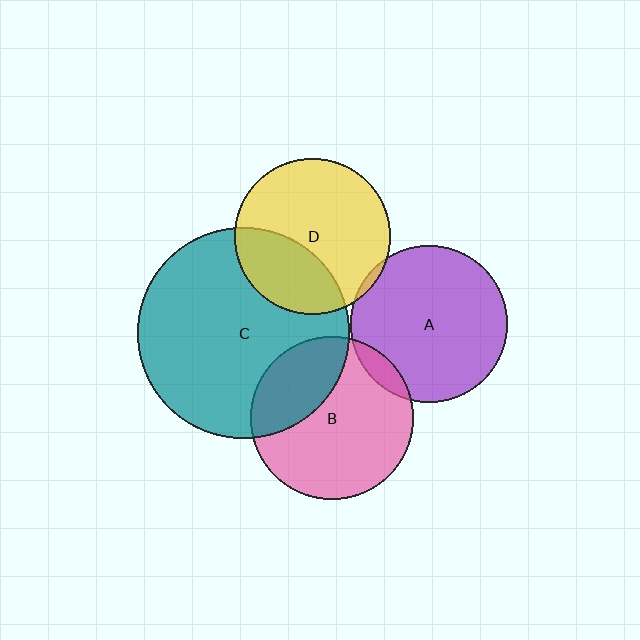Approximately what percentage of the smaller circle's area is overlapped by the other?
Approximately 5%.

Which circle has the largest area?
Circle C (teal).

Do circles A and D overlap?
Yes.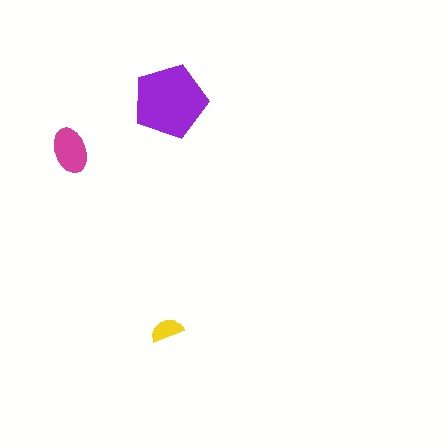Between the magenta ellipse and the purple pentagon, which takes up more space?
The purple pentagon.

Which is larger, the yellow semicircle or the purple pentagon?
The purple pentagon.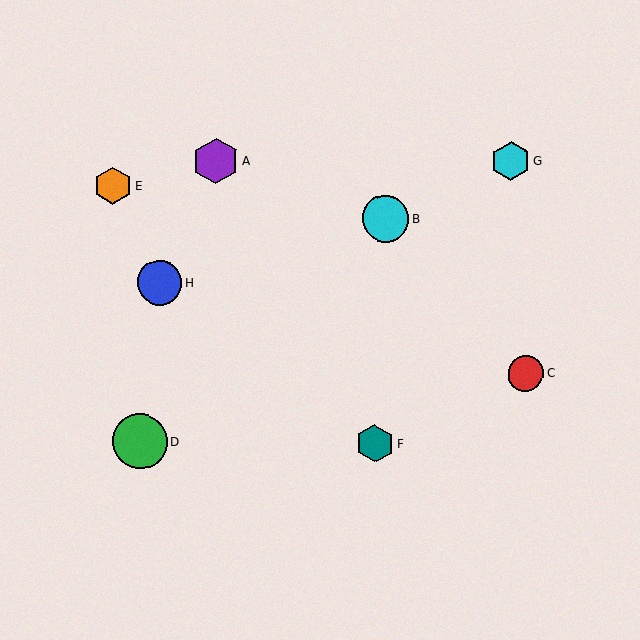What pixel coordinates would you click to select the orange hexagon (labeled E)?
Click at (113, 186) to select the orange hexagon E.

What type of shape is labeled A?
Shape A is a purple hexagon.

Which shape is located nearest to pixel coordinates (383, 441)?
The teal hexagon (labeled F) at (375, 444) is nearest to that location.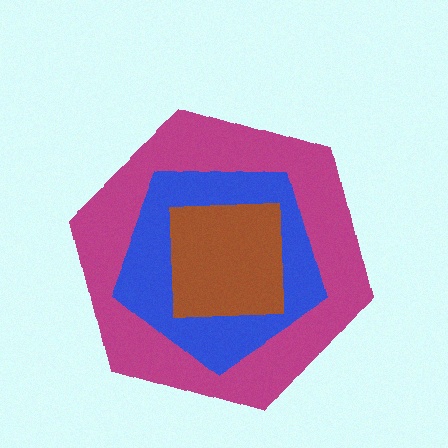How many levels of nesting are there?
3.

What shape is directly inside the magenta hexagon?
The blue pentagon.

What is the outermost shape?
The magenta hexagon.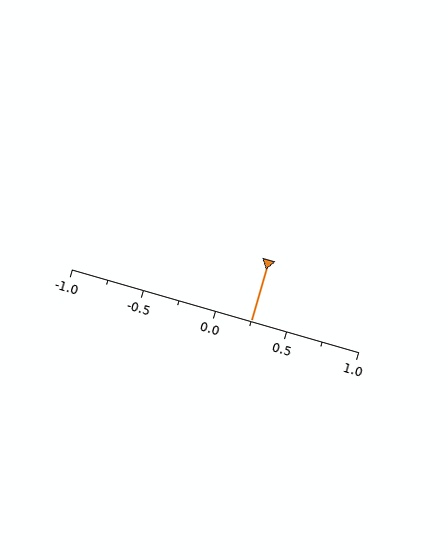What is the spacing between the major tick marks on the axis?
The major ticks are spaced 0.5 apart.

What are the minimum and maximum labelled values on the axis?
The axis runs from -1.0 to 1.0.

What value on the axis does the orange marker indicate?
The marker indicates approximately 0.25.